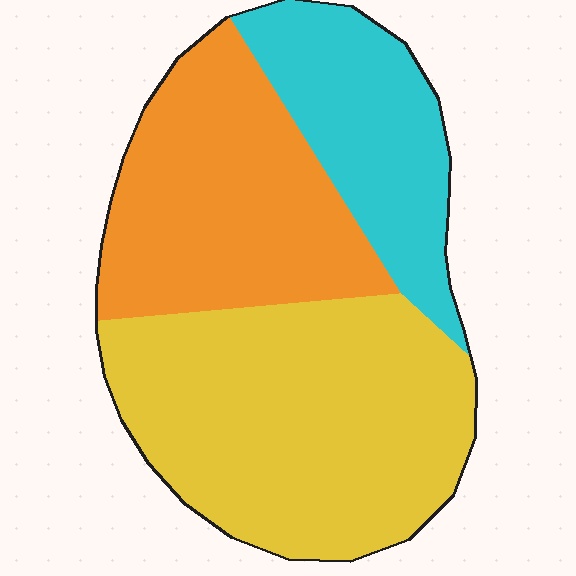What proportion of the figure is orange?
Orange covers 32% of the figure.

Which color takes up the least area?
Cyan, at roughly 20%.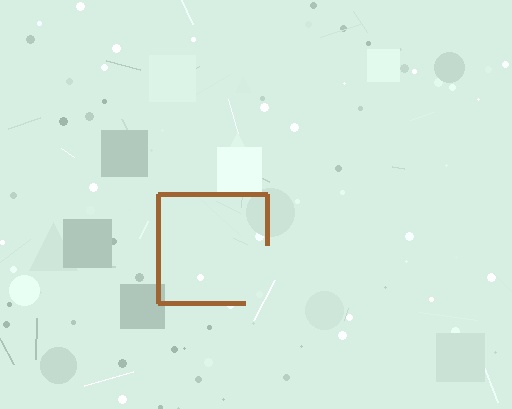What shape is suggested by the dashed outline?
The dashed outline suggests a square.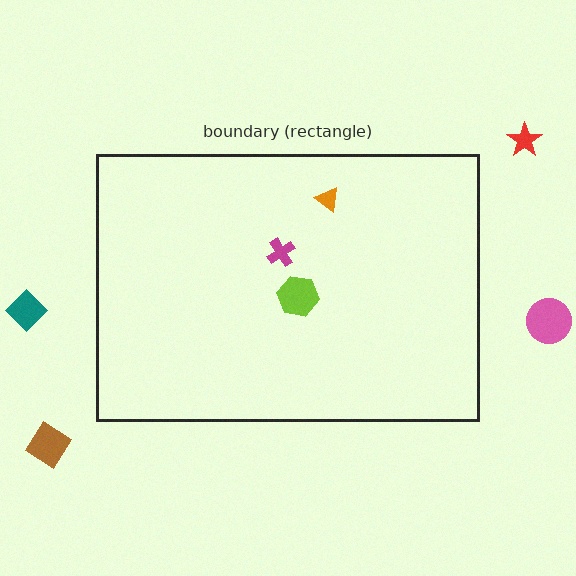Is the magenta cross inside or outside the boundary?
Inside.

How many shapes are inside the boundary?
3 inside, 4 outside.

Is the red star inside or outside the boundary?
Outside.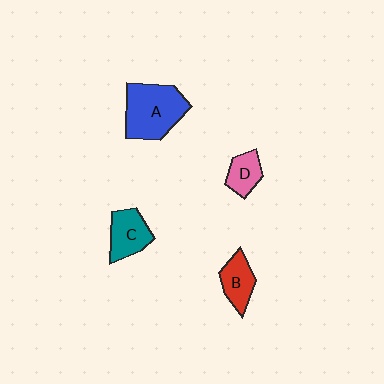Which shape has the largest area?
Shape A (blue).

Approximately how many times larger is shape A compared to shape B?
Approximately 2.0 times.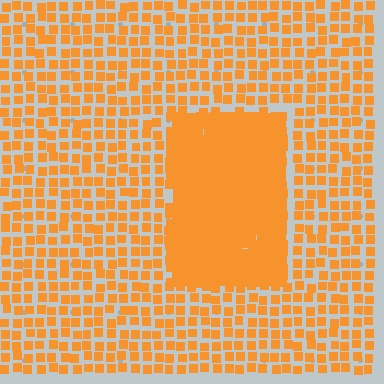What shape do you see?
I see a rectangle.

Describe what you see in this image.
The image contains small orange elements arranged at two different densities. A rectangle-shaped region is visible where the elements are more densely packed than the surrounding area.